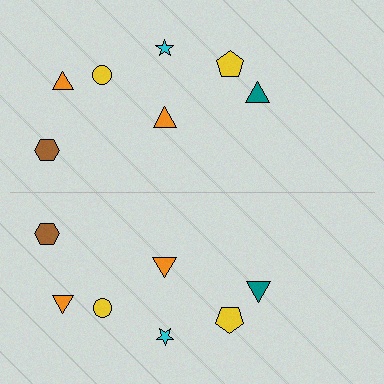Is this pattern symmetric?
Yes, this pattern has bilateral (reflection) symmetry.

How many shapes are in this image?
There are 14 shapes in this image.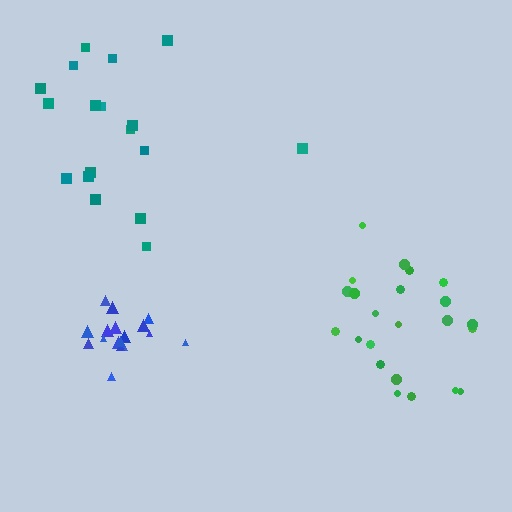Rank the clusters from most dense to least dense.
blue, green, teal.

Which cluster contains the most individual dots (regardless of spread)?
Green (23).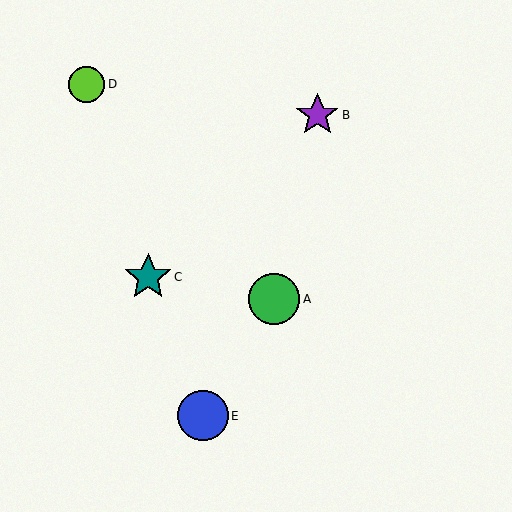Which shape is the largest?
The green circle (labeled A) is the largest.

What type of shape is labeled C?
Shape C is a teal star.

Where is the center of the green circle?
The center of the green circle is at (274, 299).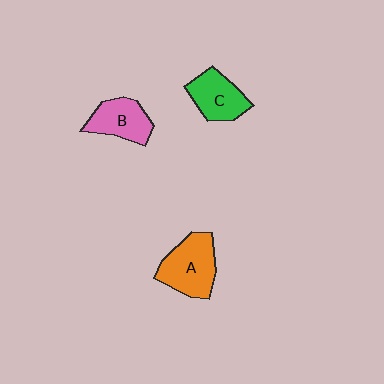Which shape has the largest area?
Shape A (orange).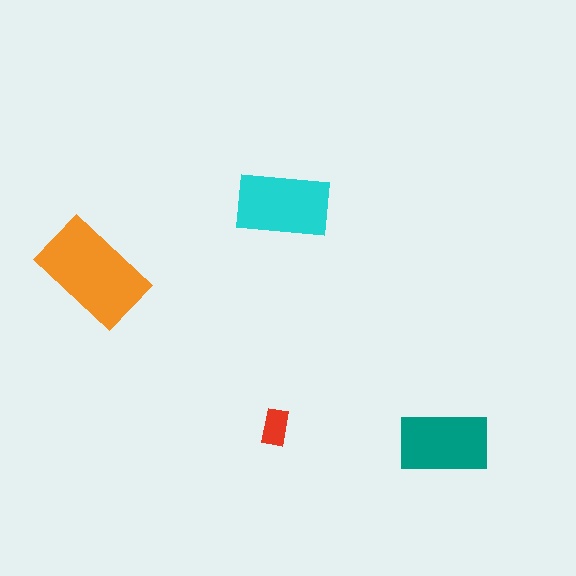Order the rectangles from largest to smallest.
the orange one, the cyan one, the teal one, the red one.